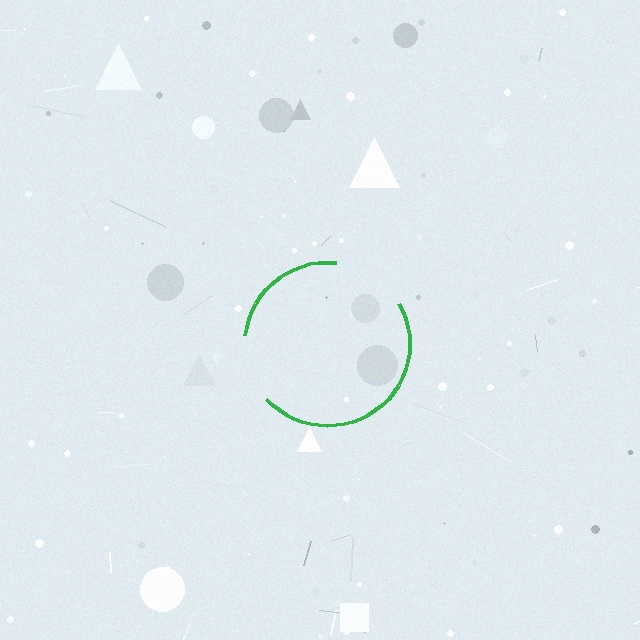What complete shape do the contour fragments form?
The contour fragments form a circle.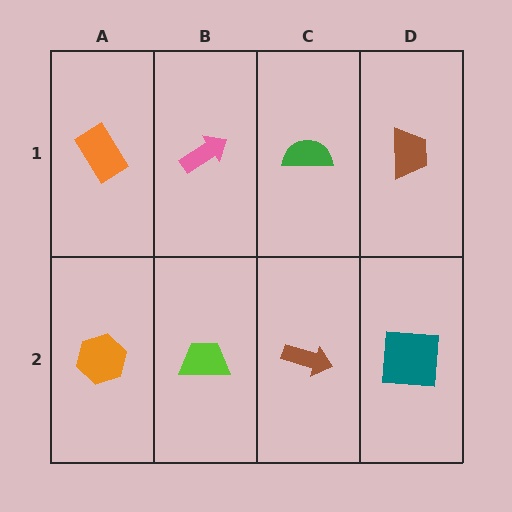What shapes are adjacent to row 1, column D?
A teal square (row 2, column D), a green semicircle (row 1, column C).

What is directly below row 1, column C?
A brown arrow.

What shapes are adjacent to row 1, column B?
A lime trapezoid (row 2, column B), an orange rectangle (row 1, column A), a green semicircle (row 1, column C).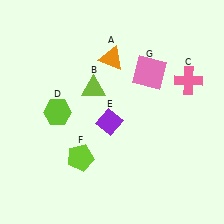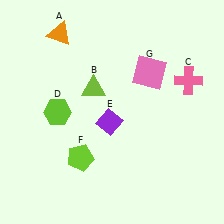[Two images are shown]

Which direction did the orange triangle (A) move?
The orange triangle (A) moved left.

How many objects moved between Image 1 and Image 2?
1 object moved between the two images.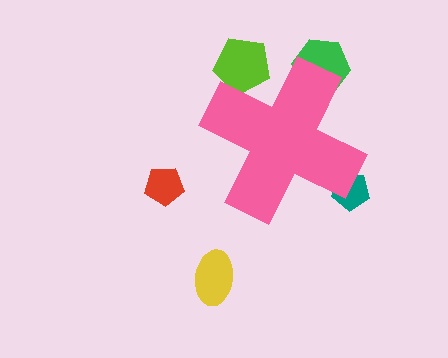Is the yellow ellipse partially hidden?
No, the yellow ellipse is fully visible.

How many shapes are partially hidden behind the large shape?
3 shapes are partially hidden.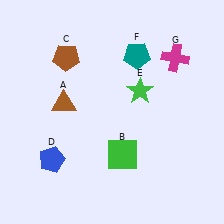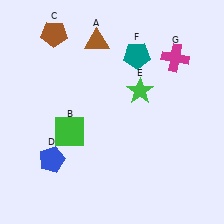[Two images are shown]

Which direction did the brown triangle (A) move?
The brown triangle (A) moved up.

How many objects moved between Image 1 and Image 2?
3 objects moved between the two images.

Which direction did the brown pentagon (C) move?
The brown pentagon (C) moved up.